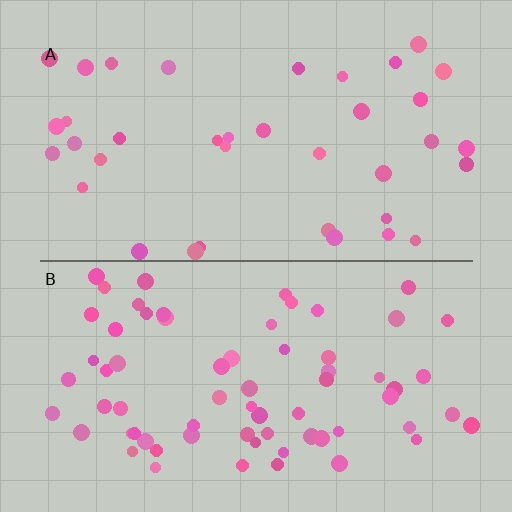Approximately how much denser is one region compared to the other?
Approximately 1.8× — region B over region A.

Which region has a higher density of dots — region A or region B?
B (the bottom).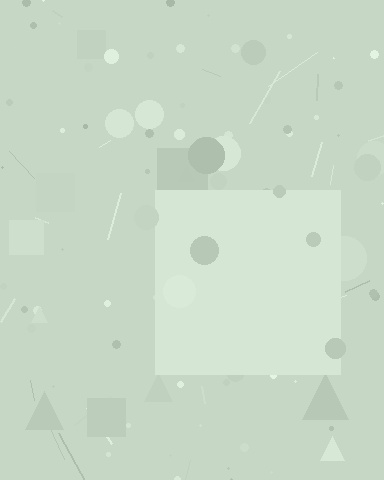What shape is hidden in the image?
A square is hidden in the image.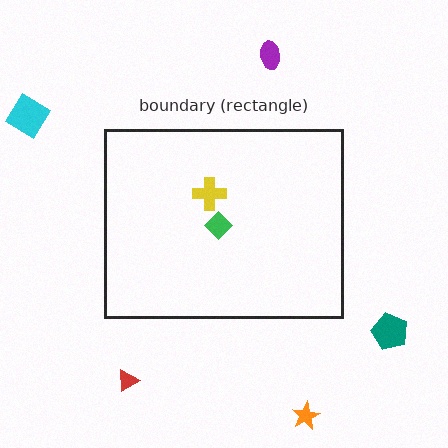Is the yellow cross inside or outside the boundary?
Inside.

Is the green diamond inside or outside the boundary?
Inside.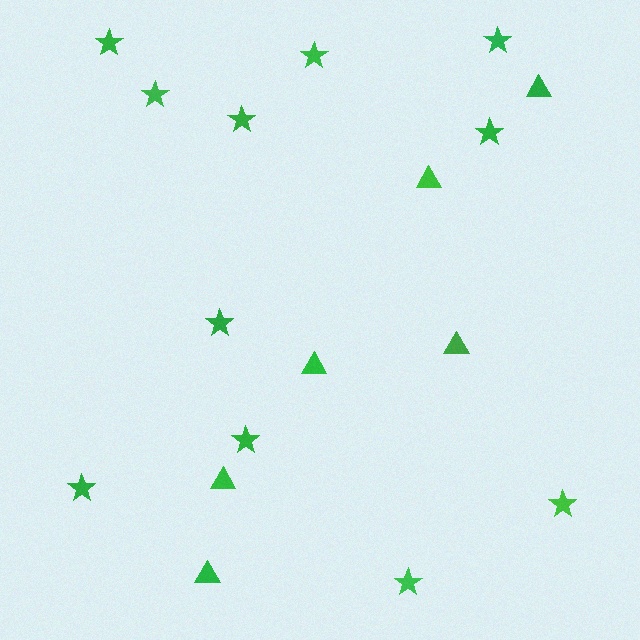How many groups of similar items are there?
There are 2 groups: one group of triangles (6) and one group of stars (11).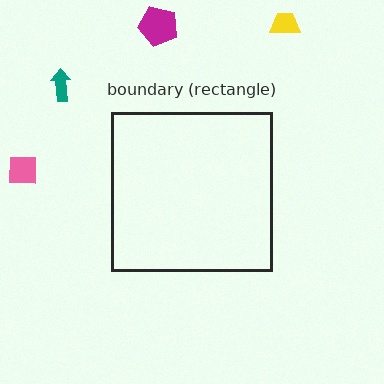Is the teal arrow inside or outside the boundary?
Outside.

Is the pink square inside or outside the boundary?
Outside.